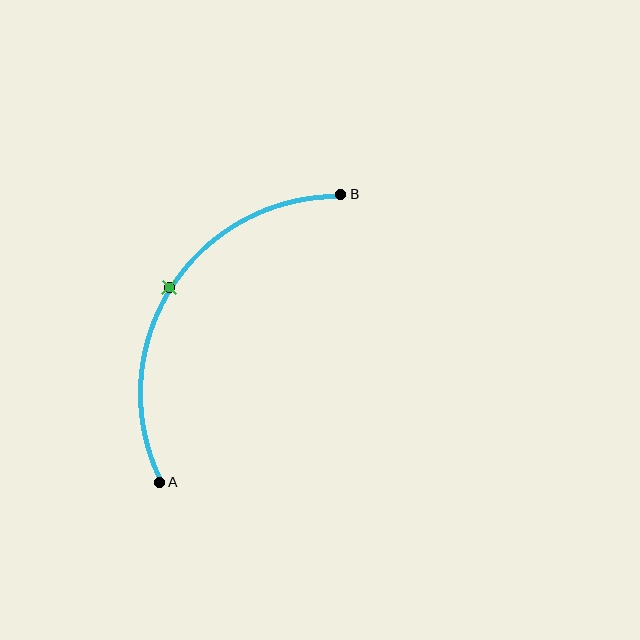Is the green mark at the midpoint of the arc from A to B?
Yes. The green mark lies on the arc at equal arc-length from both A and B — it is the arc midpoint.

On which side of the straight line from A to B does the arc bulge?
The arc bulges to the left of the straight line connecting A and B.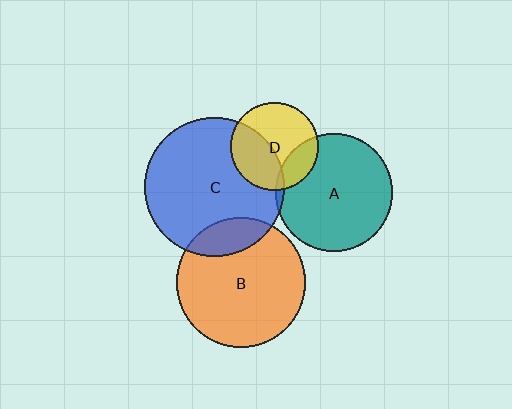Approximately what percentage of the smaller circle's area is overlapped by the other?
Approximately 40%.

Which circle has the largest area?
Circle C (blue).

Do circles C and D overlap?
Yes.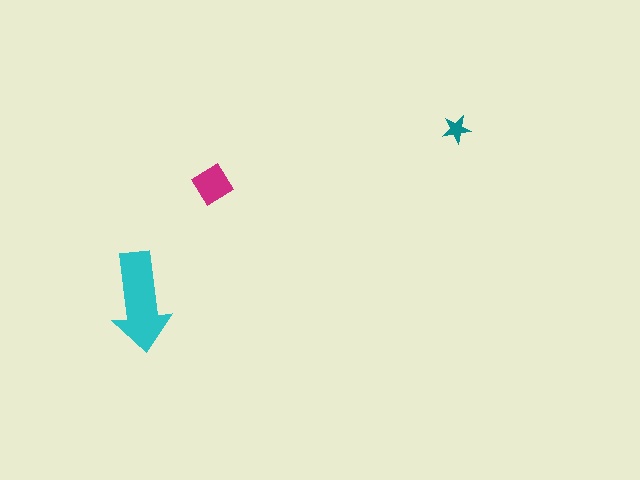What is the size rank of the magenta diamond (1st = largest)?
2nd.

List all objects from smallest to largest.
The teal star, the magenta diamond, the cyan arrow.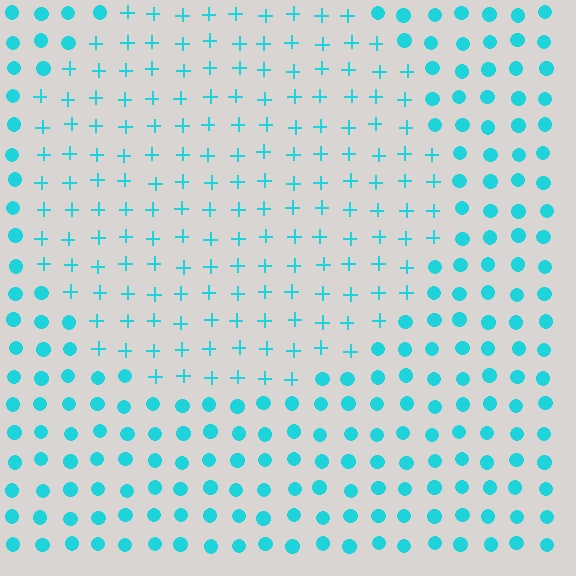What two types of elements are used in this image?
The image uses plus signs inside the circle region and circles outside it.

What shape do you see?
I see a circle.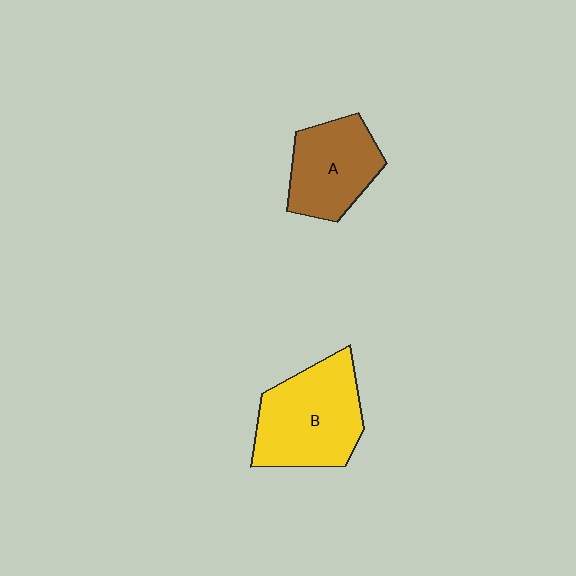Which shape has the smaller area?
Shape A (brown).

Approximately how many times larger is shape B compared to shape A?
Approximately 1.3 times.